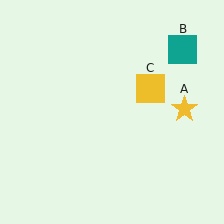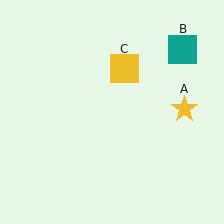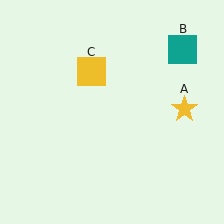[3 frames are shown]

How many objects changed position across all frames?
1 object changed position: yellow square (object C).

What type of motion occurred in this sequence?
The yellow square (object C) rotated counterclockwise around the center of the scene.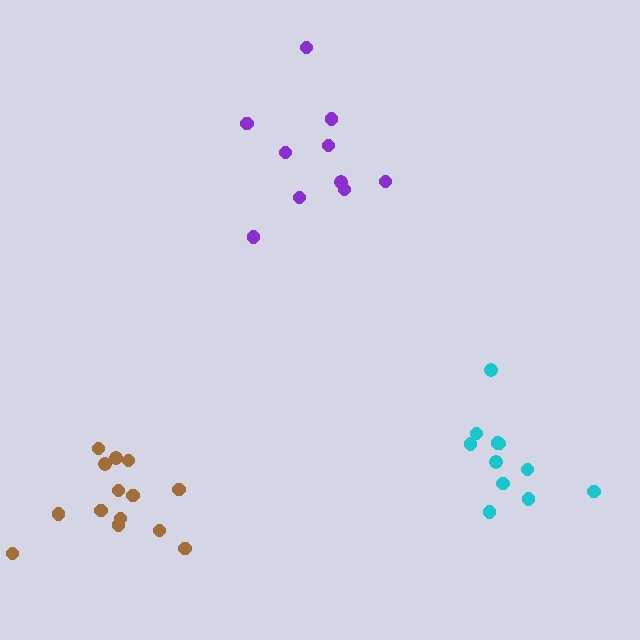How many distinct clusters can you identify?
There are 3 distinct clusters.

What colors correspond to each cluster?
The clusters are colored: purple, cyan, brown.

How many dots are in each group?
Group 1: 10 dots, Group 2: 11 dots, Group 3: 14 dots (35 total).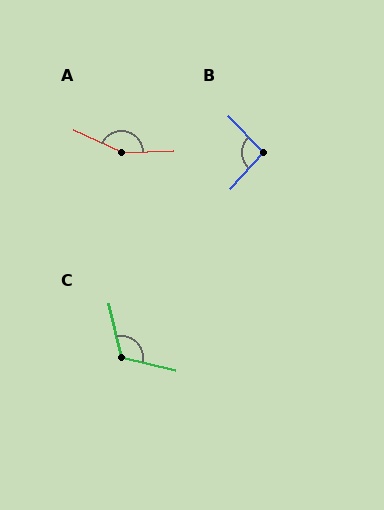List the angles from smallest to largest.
B (94°), C (116°), A (153°).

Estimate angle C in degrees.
Approximately 116 degrees.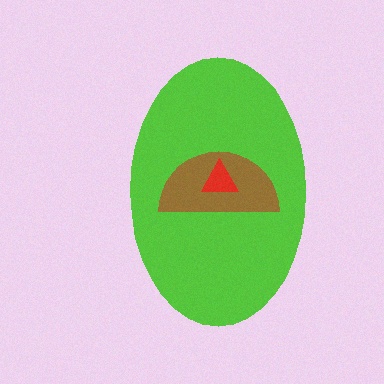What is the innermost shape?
The red triangle.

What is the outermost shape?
The lime ellipse.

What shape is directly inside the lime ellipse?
The brown semicircle.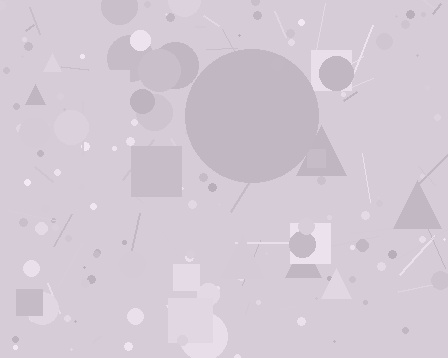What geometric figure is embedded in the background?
A circle is embedded in the background.